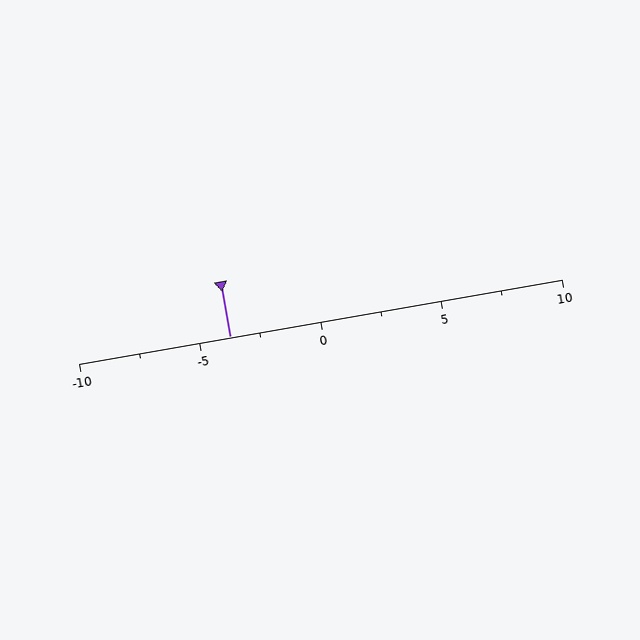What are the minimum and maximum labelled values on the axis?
The axis runs from -10 to 10.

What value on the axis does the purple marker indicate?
The marker indicates approximately -3.8.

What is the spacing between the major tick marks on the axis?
The major ticks are spaced 5 apart.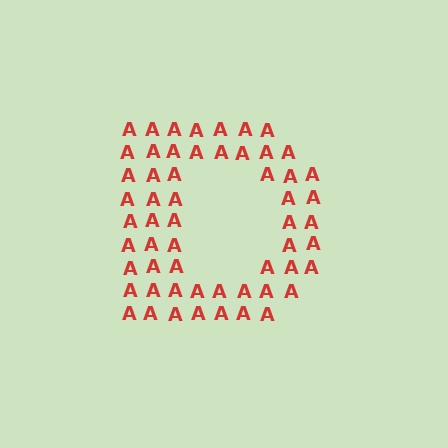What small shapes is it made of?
It is made of small letter A's.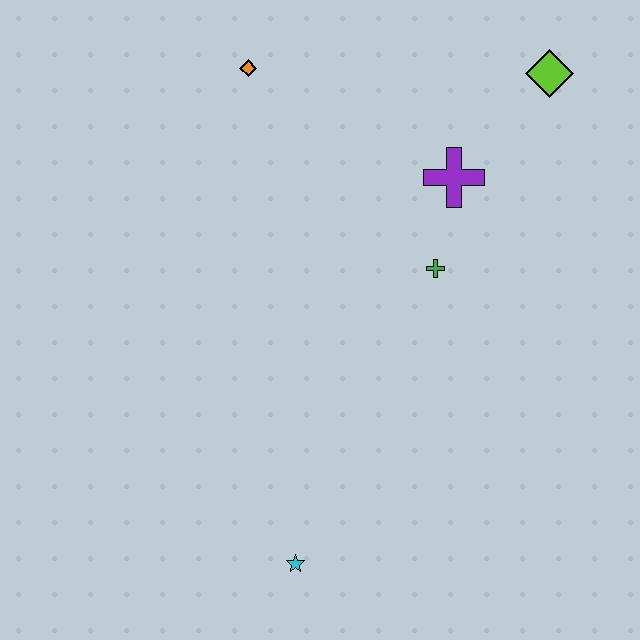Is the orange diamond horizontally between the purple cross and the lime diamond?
No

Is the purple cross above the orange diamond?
No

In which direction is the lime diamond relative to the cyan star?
The lime diamond is above the cyan star.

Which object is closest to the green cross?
The purple cross is closest to the green cross.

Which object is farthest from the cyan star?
The lime diamond is farthest from the cyan star.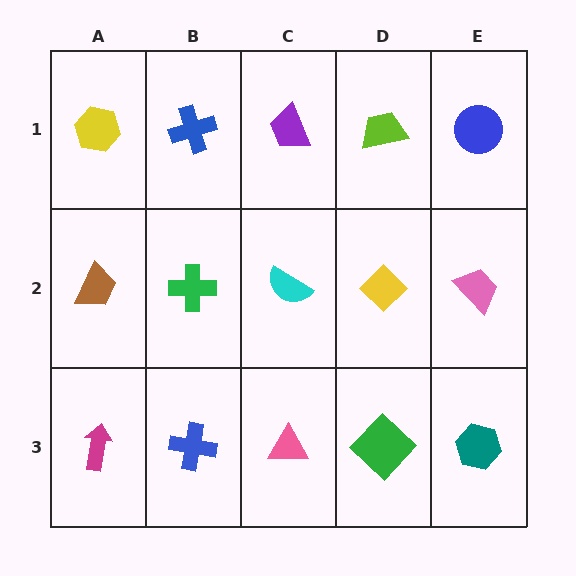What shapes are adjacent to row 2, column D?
A lime trapezoid (row 1, column D), a green diamond (row 3, column D), a cyan semicircle (row 2, column C), a pink trapezoid (row 2, column E).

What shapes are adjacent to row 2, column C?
A purple trapezoid (row 1, column C), a pink triangle (row 3, column C), a green cross (row 2, column B), a yellow diamond (row 2, column D).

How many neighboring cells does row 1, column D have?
3.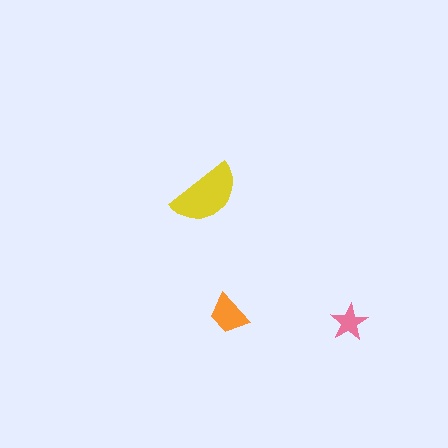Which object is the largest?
The yellow semicircle.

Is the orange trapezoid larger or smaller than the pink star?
Larger.